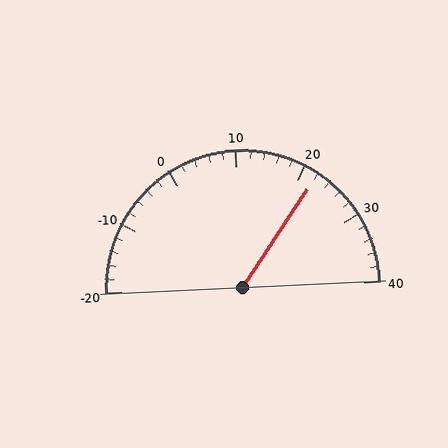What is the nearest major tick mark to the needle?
The nearest major tick mark is 20.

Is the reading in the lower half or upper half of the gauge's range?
The reading is in the upper half of the range (-20 to 40).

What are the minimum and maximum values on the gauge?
The gauge ranges from -20 to 40.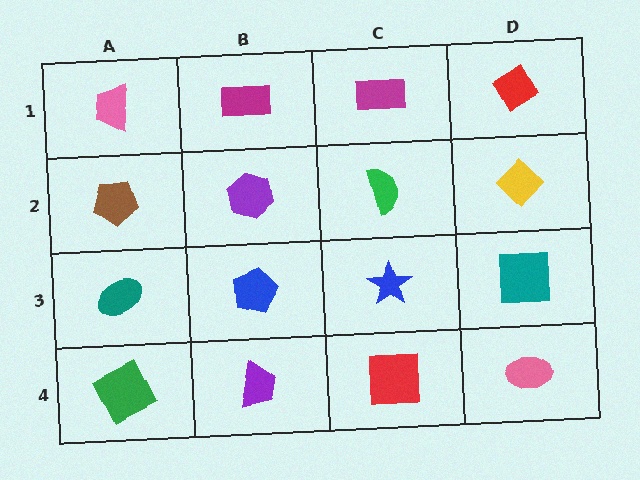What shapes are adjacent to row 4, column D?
A teal square (row 3, column D), a red square (row 4, column C).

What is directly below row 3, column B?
A purple trapezoid.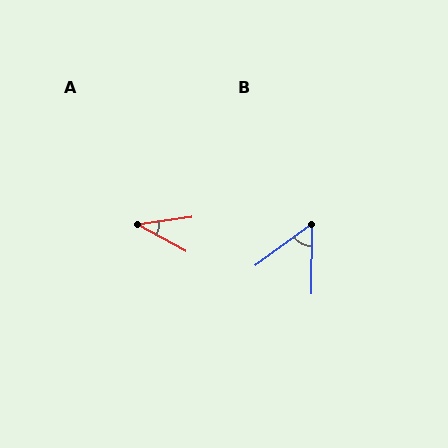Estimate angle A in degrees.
Approximately 37 degrees.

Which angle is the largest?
B, at approximately 53 degrees.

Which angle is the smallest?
A, at approximately 37 degrees.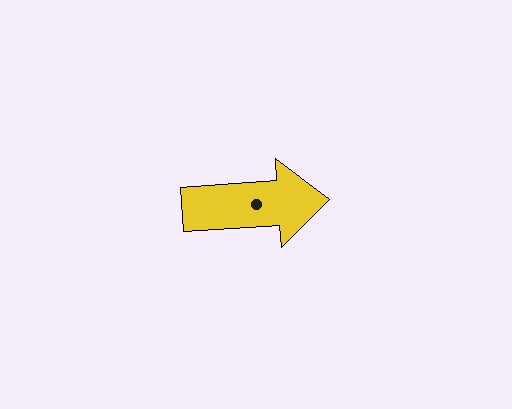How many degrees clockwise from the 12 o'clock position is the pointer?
Approximately 86 degrees.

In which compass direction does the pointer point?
East.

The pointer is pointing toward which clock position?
Roughly 3 o'clock.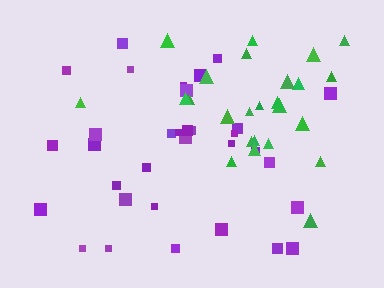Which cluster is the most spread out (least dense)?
Green.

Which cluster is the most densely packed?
Purple.